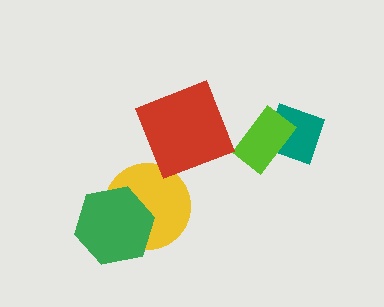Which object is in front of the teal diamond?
The lime rectangle is in front of the teal diamond.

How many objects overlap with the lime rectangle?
1 object overlaps with the lime rectangle.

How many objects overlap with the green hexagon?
1 object overlaps with the green hexagon.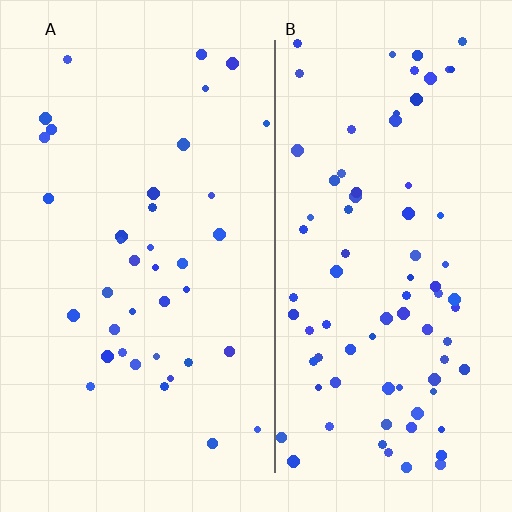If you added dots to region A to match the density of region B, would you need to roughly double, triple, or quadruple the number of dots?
Approximately double.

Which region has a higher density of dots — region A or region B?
B (the right).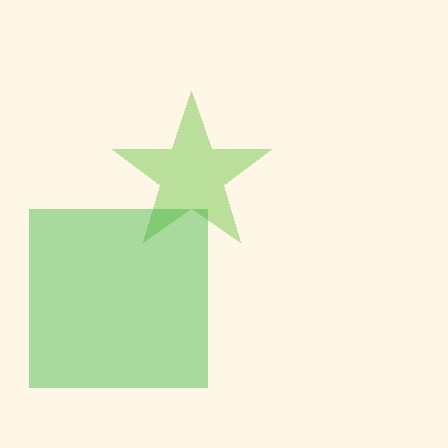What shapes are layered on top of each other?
The layered shapes are: a lime star, a green square.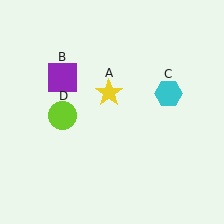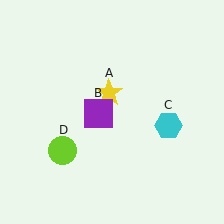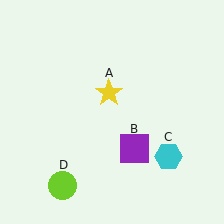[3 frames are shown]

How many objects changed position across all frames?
3 objects changed position: purple square (object B), cyan hexagon (object C), lime circle (object D).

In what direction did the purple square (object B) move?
The purple square (object B) moved down and to the right.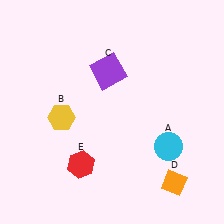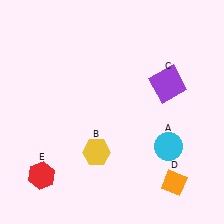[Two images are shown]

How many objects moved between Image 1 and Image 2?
3 objects moved between the two images.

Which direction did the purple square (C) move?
The purple square (C) moved right.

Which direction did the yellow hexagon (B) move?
The yellow hexagon (B) moved right.